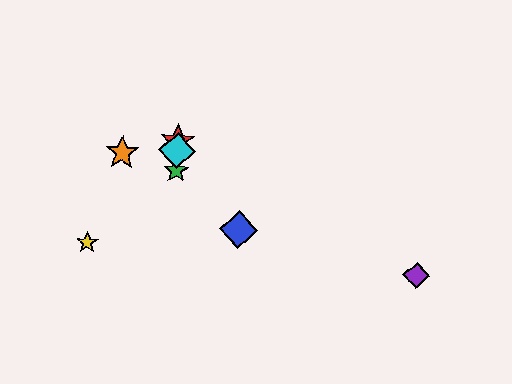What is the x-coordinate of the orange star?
The orange star is at x≈122.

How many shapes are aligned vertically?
3 shapes (the red star, the green star, the cyan diamond) are aligned vertically.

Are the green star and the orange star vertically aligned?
No, the green star is at x≈176 and the orange star is at x≈122.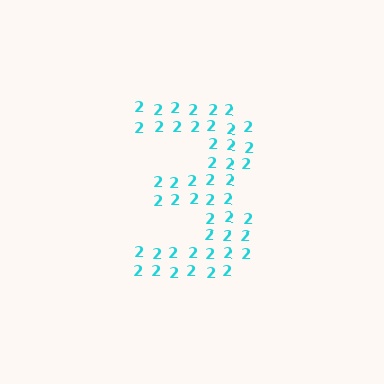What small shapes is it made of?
It is made of small digit 2's.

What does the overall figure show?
The overall figure shows the digit 3.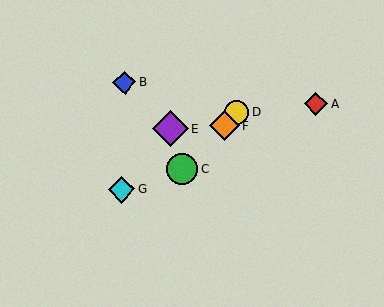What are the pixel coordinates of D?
Object D is at (236, 112).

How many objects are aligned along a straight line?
3 objects (C, D, F) are aligned along a straight line.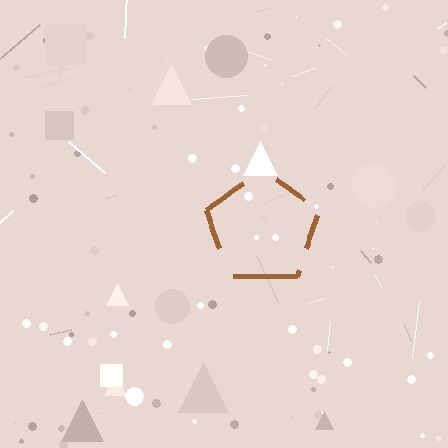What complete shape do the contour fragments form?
The contour fragments form a pentagon.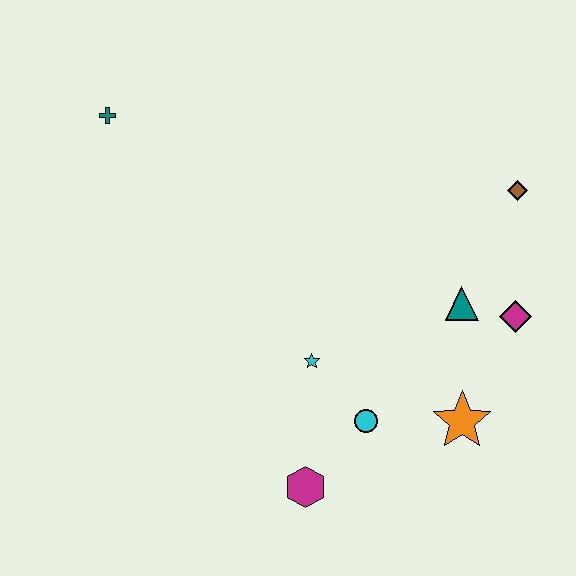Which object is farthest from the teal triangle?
The teal cross is farthest from the teal triangle.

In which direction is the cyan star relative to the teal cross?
The cyan star is below the teal cross.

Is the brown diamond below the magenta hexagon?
No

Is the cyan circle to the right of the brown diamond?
No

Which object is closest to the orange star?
The cyan circle is closest to the orange star.